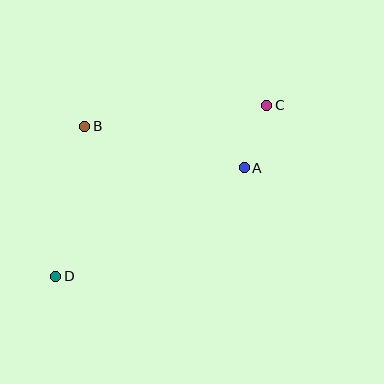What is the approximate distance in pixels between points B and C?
The distance between B and C is approximately 183 pixels.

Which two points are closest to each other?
Points A and C are closest to each other.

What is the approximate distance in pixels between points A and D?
The distance between A and D is approximately 217 pixels.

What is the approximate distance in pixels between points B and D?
The distance between B and D is approximately 152 pixels.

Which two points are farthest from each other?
Points C and D are farthest from each other.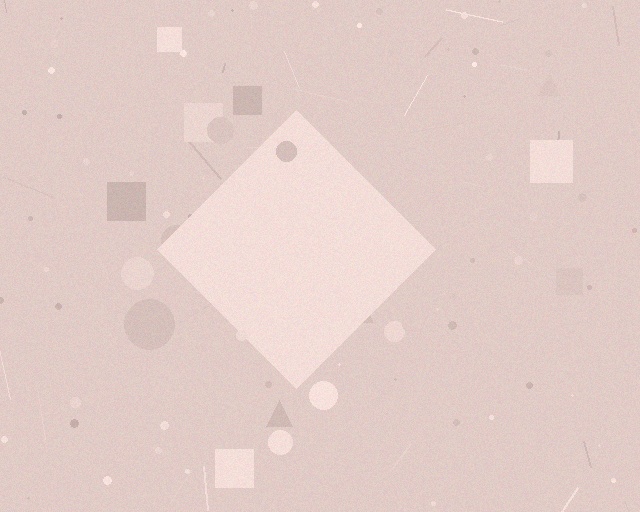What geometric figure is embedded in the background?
A diamond is embedded in the background.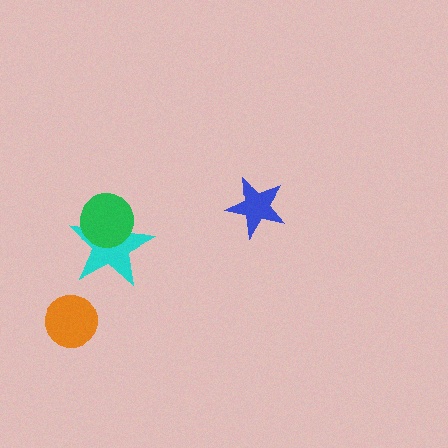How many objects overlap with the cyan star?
1 object overlaps with the cyan star.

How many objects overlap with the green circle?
1 object overlaps with the green circle.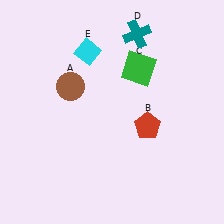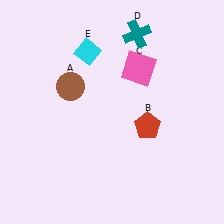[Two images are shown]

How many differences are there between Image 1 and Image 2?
There is 1 difference between the two images.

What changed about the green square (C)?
In Image 1, C is green. In Image 2, it changed to pink.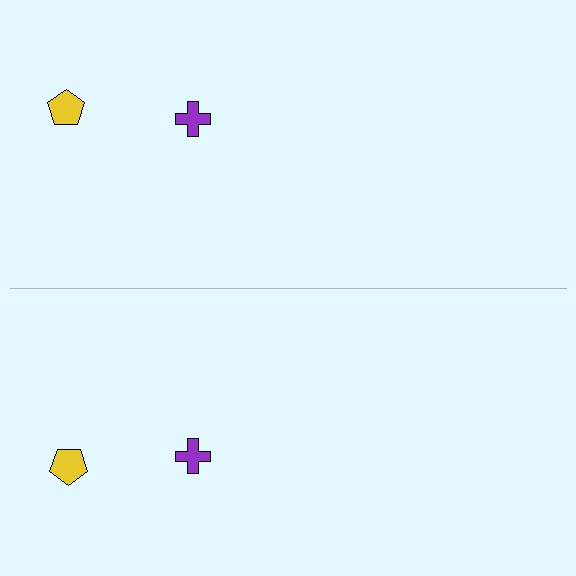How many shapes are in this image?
There are 4 shapes in this image.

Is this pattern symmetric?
Yes, this pattern has bilateral (reflection) symmetry.